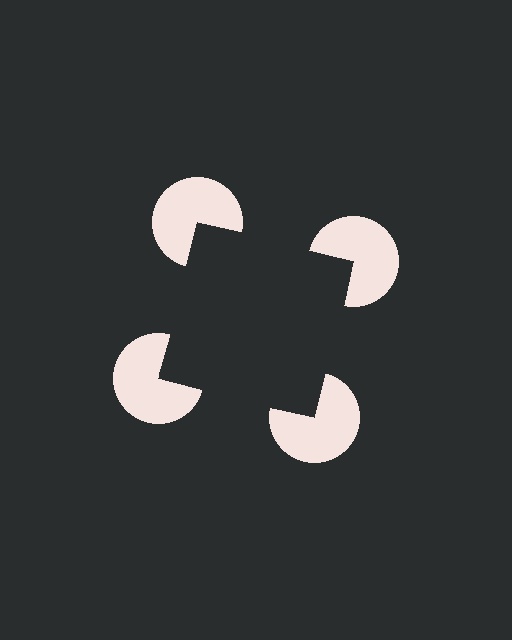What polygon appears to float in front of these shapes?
An illusory square — its edges are inferred from the aligned wedge cuts in the pac-man discs, not physically drawn.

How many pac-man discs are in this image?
There are 4 — one at each vertex of the illusory square.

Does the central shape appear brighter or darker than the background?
It typically appears slightly darker than the background, even though no actual brightness change is drawn.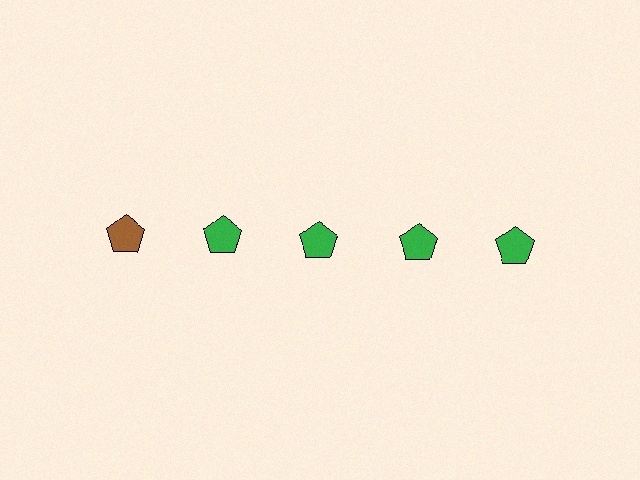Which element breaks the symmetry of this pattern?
The brown pentagon in the top row, leftmost column breaks the symmetry. All other shapes are green pentagons.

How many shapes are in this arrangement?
There are 5 shapes arranged in a grid pattern.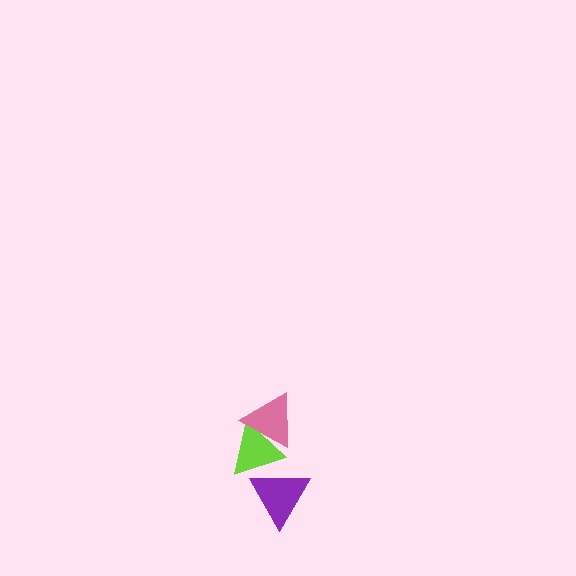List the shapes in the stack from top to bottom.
From top to bottom: the pink triangle, the lime triangle, the purple triangle.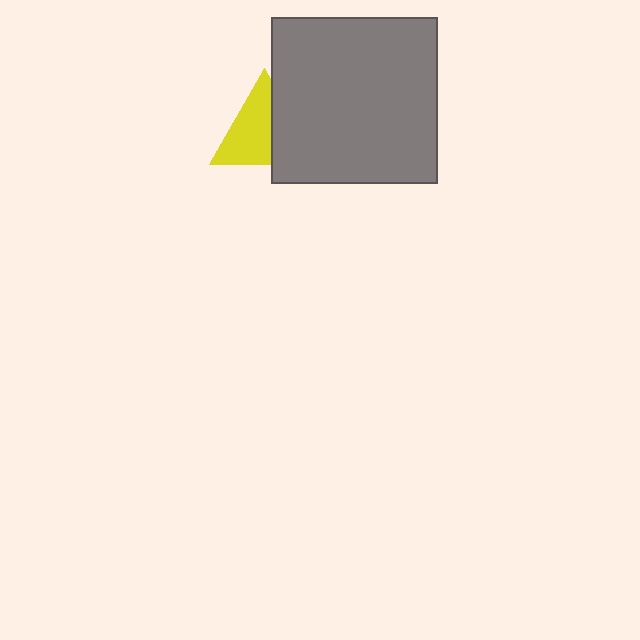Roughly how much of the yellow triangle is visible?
About half of it is visible (roughly 62%).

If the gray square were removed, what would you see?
You would see the complete yellow triangle.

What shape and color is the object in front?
The object in front is a gray square.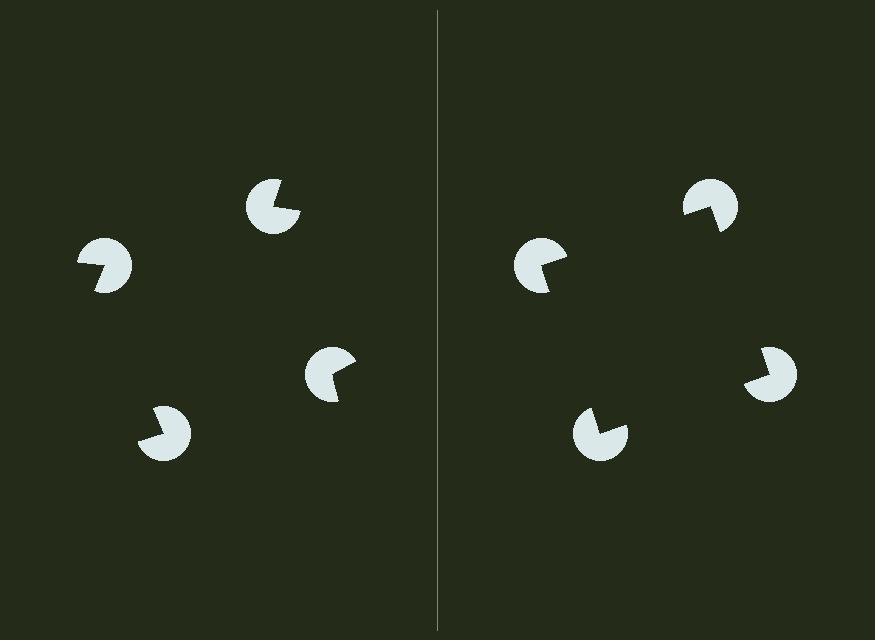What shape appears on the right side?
An illusory square.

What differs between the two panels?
The pac-man discs are positioned identically on both sides; only the wedge orientations differ. On the right they align to a square; on the left they are misaligned.